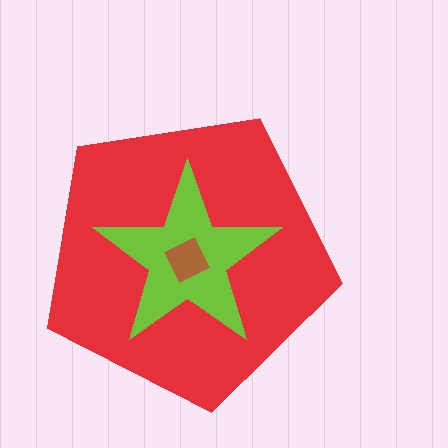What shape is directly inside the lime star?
The brown square.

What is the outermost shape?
The red pentagon.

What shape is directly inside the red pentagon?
The lime star.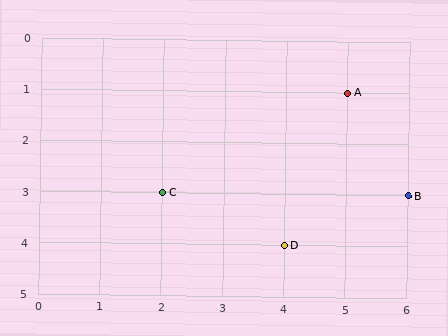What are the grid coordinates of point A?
Point A is at grid coordinates (5, 1).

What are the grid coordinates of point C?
Point C is at grid coordinates (2, 3).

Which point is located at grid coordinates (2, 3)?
Point C is at (2, 3).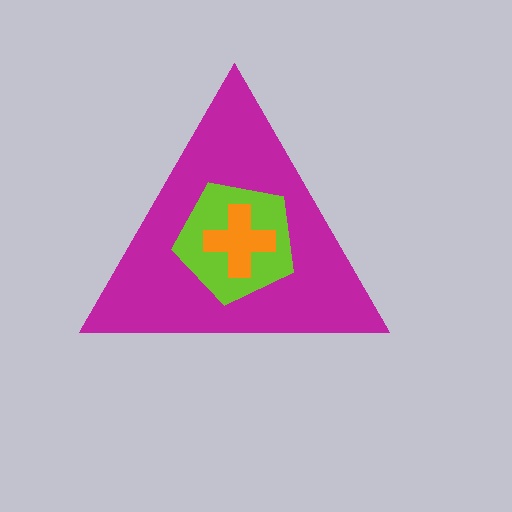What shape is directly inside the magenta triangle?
The lime pentagon.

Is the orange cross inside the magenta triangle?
Yes.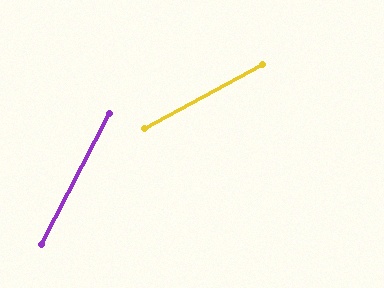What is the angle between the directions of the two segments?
Approximately 34 degrees.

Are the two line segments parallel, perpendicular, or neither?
Neither parallel nor perpendicular — they differ by about 34°.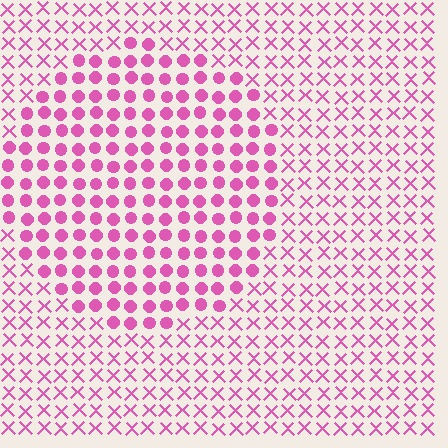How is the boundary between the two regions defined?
The boundary is defined by a change in element shape: circles inside vs. X marks outside. All elements share the same color and spacing.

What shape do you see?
I see a circle.